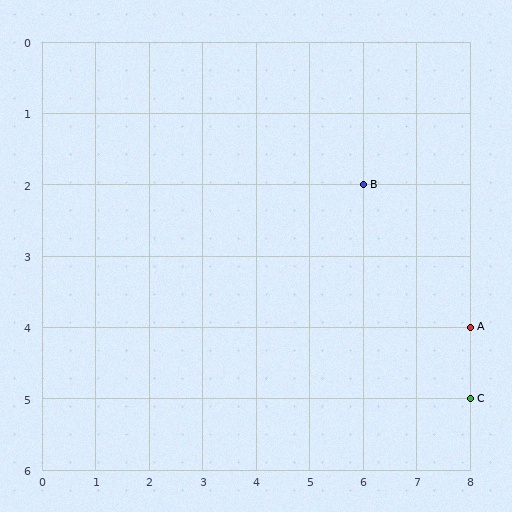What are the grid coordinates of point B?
Point B is at grid coordinates (6, 2).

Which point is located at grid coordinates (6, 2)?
Point B is at (6, 2).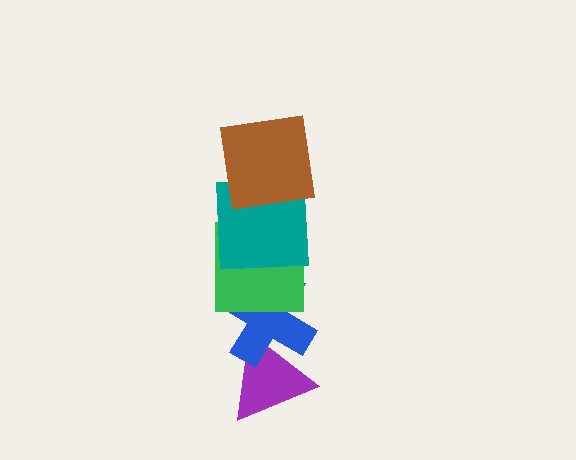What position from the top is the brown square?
The brown square is 1st from the top.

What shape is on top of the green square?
The teal square is on top of the green square.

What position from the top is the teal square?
The teal square is 2nd from the top.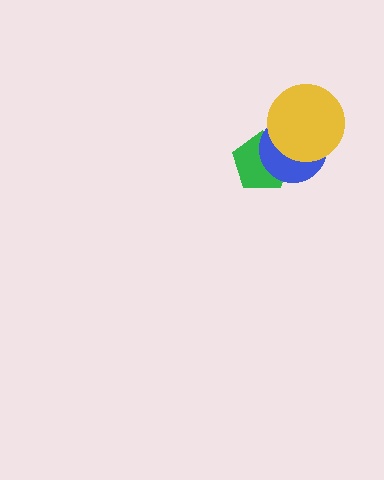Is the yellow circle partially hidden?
No, no other shape covers it.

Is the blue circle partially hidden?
Yes, it is partially covered by another shape.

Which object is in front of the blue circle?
The yellow circle is in front of the blue circle.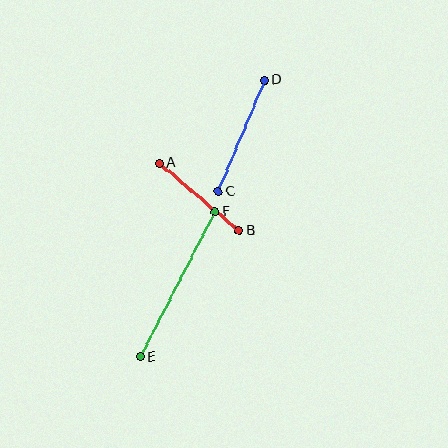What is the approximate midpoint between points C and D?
The midpoint is at approximately (241, 136) pixels.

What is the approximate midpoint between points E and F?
The midpoint is at approximately (178, 284) pixels.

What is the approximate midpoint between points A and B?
The midpoint is at approximately (199, 197) pixels.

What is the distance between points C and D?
The distance is approximately 120 pixels.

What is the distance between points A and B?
The distance is approximately 104 pixels.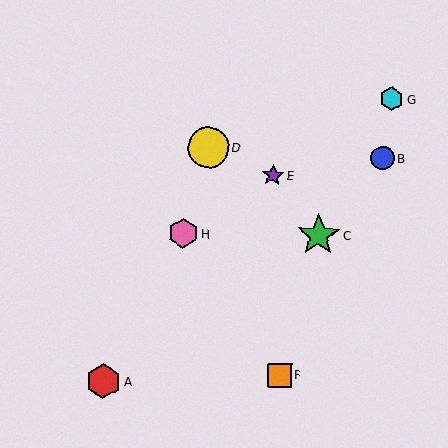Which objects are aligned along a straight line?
Objects E, G, H are aligned along a straight line.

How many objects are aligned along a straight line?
3 objects (E, G, H) are aligned along a straight line.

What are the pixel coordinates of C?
Object C is at (318, 235).